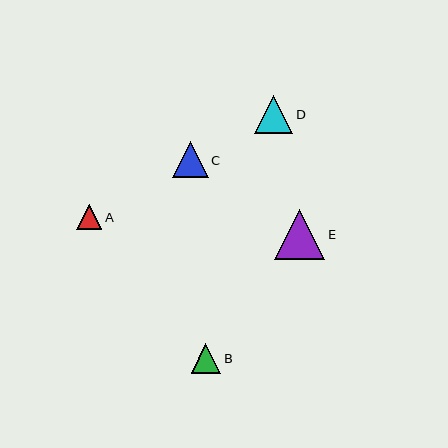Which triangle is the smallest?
Triangle A is the smallest with a size of approximately 25 pixels.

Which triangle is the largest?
Triangle E is the largest with a size of approximately 51 pixels.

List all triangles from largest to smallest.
From largest to smallest: E, D, C, B, A.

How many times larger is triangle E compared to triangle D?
Triangle E is approximately 1.3 times the size of triangle D.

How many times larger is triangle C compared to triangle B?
Triangle C is approximately 1.2 times the size of triangle B.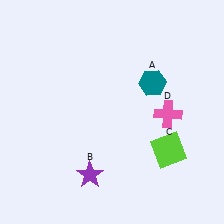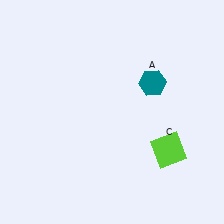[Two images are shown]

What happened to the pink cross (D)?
The pink cross (D) was removed in Image 2. It was in the bottom-right area of Image 1.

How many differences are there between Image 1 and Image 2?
There are 2 differences between the two images.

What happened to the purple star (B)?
The purple star (B) was removed in Image 2. It was in the bottom-left area of Image 1.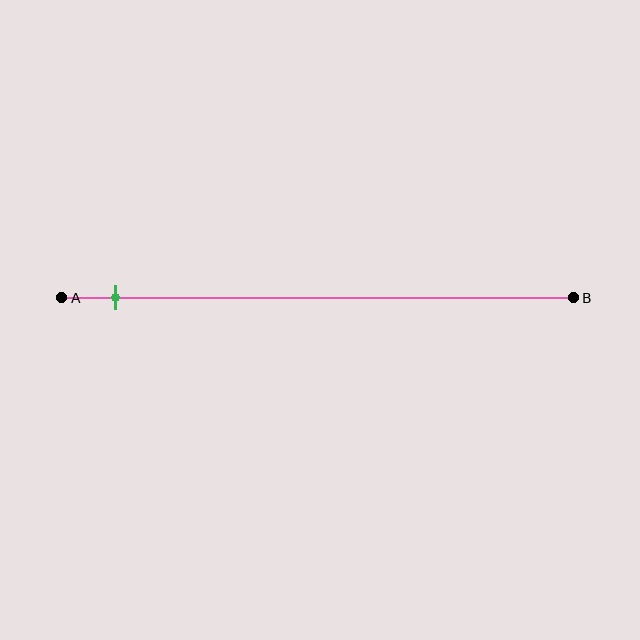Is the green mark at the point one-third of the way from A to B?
No, the mark is at about 10% from A, not at the 33% one-third point.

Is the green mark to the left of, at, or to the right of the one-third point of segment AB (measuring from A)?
The green mark is to the left of the one-third point of segment AB.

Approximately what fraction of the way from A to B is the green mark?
The green mark is approximately 10% of the way from A to B.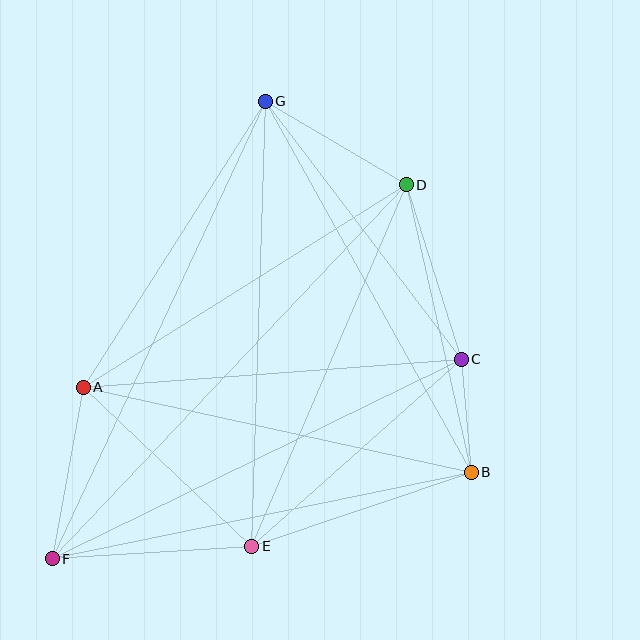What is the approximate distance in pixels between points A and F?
The distance between A and F is approximately 174 pixels.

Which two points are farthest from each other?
Points D and F are farthest from each other.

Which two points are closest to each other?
Points B and C are closest to each other.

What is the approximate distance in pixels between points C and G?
The distance between C and G is approximately 324 pixels.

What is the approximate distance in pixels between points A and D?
The distance between A and D is approximately 381 pixels.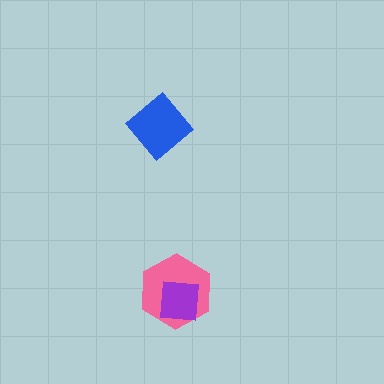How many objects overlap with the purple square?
1 object overlaps with the purple square.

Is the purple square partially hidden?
No, no other shape covers it.